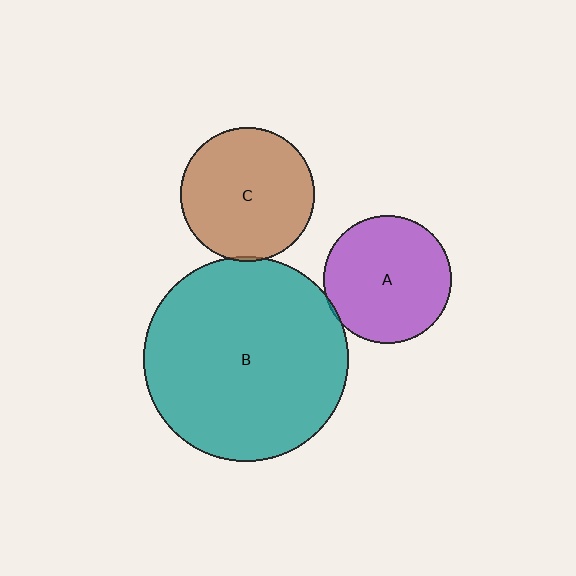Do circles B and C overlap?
Yes.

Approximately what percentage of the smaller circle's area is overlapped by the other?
Approximately 5%.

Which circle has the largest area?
Circle B (teal).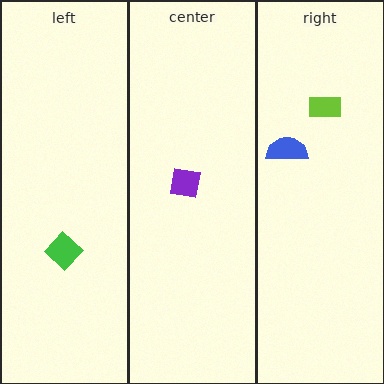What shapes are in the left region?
The green diamond.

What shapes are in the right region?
The lime rectangle, the blue semicircle.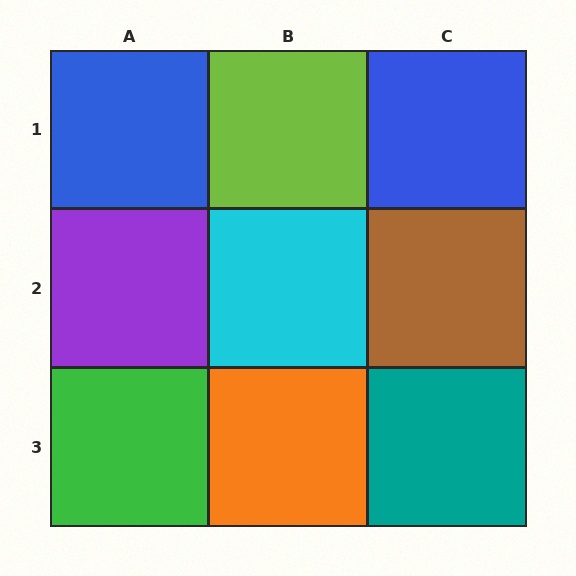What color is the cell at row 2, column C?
Brown.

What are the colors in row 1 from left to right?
Blue, lime, blue.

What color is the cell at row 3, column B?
Orange.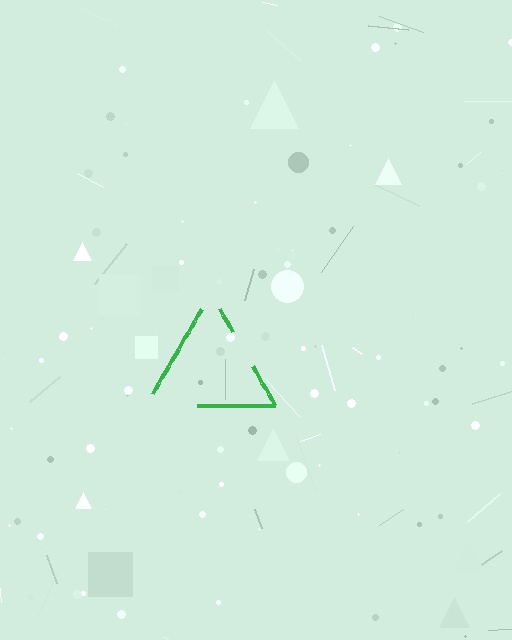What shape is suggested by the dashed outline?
The dashed outline suggests a triangle.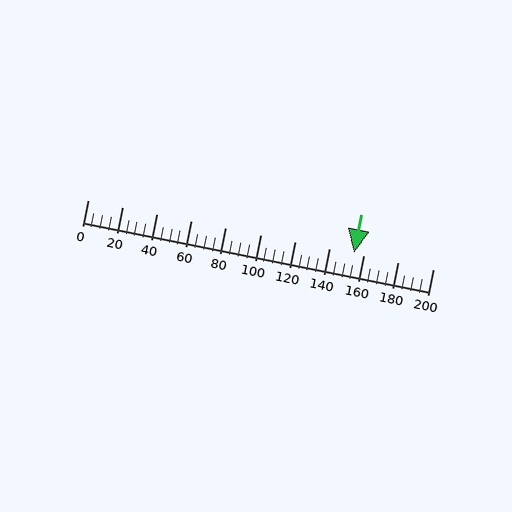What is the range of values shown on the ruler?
The ruler shows values from 0 to 200.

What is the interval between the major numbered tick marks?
The major tick marks are spaced 20 units apart.